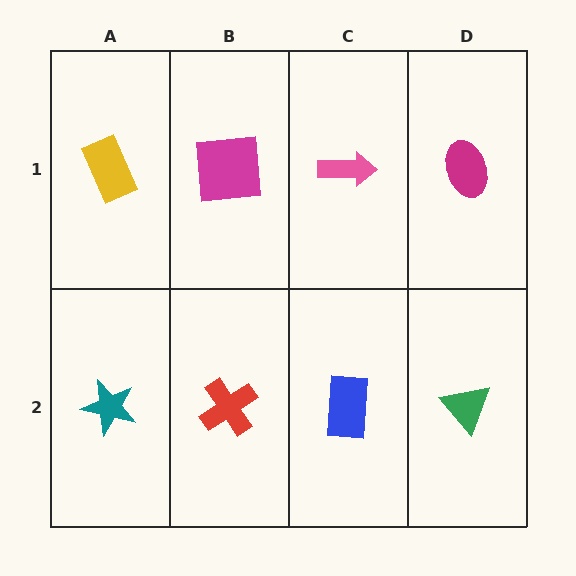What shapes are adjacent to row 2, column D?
A magenta ellipse (row 1, column D), a blue rectangle (row 2, column C).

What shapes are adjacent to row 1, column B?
A red cross (row 2, column B), a yellow rectangle (row 1, column A), a pink arrow (row 1, column C).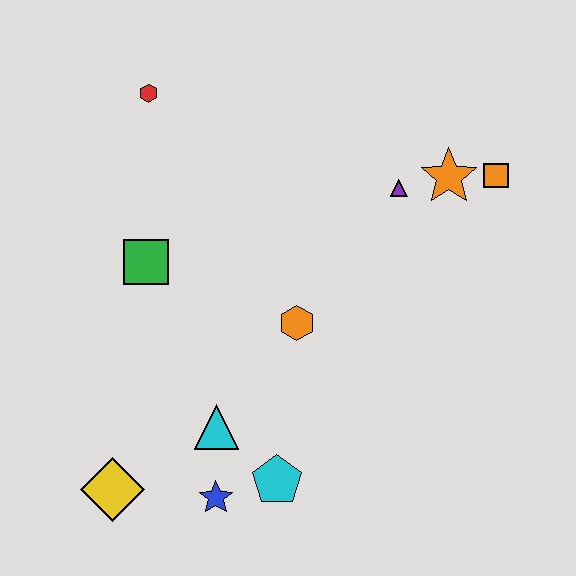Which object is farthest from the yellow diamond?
The orange square is farthest from the yellow diamond.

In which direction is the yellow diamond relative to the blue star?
The yellow diamond is to the left of the blue star.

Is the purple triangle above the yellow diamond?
Yes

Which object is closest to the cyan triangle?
The blue star is closest to the cyan triangle.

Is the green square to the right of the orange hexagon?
No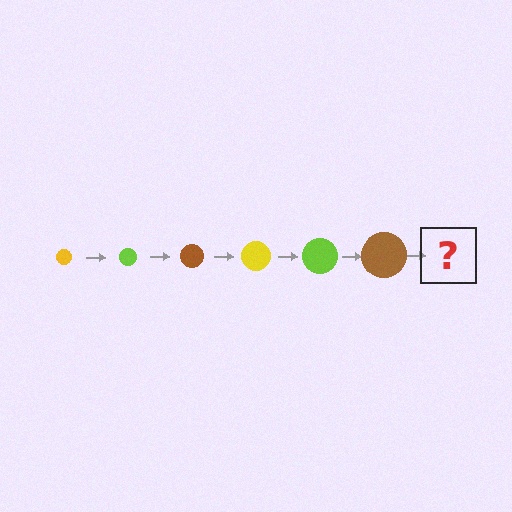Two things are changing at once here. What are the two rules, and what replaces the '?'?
The two rules are that the circle grows larger each step and the color cycles through yellow, lime, and brown. The '?' should be a yellow circle, larger than the previous one.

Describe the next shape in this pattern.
It should be a yellow circle, larger than the previous one.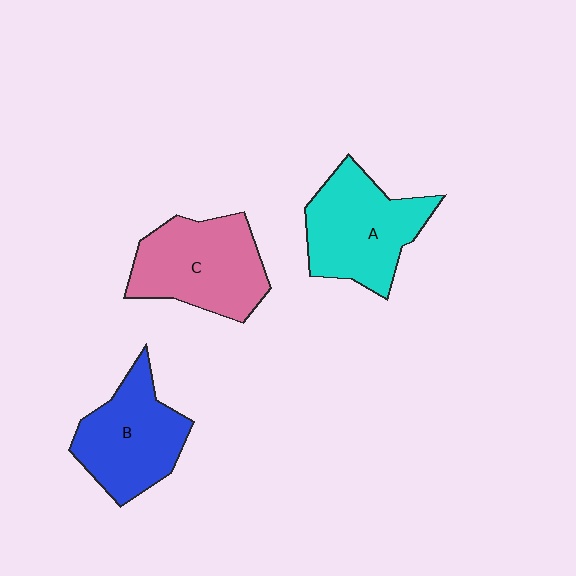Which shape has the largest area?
Shape C (pink).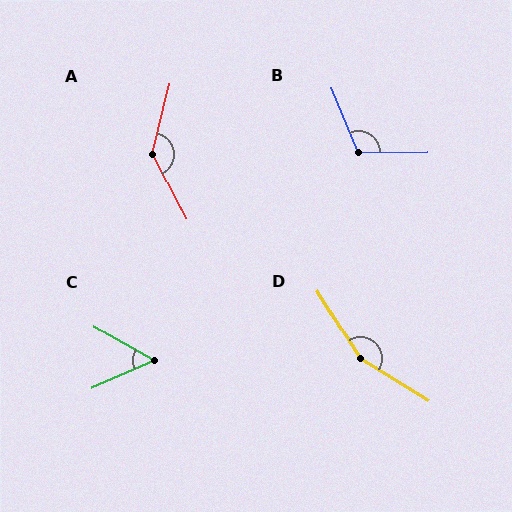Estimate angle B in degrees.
Approximately 112 degrees.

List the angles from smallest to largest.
C (53°), B (112°), A (140°), D (153°).